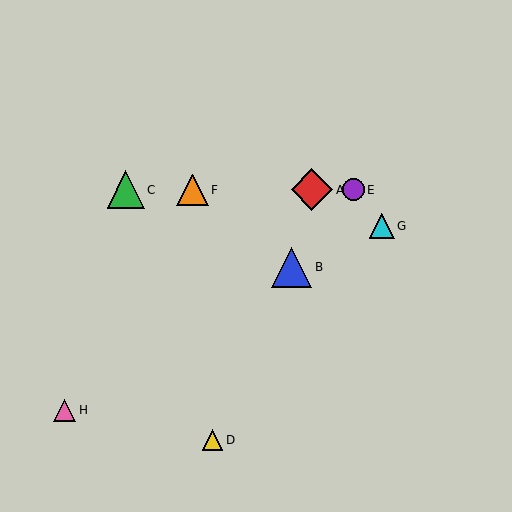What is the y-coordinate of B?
Object B is at y≈267.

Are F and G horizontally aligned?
No, F is at y≈190 and G is at y≈226.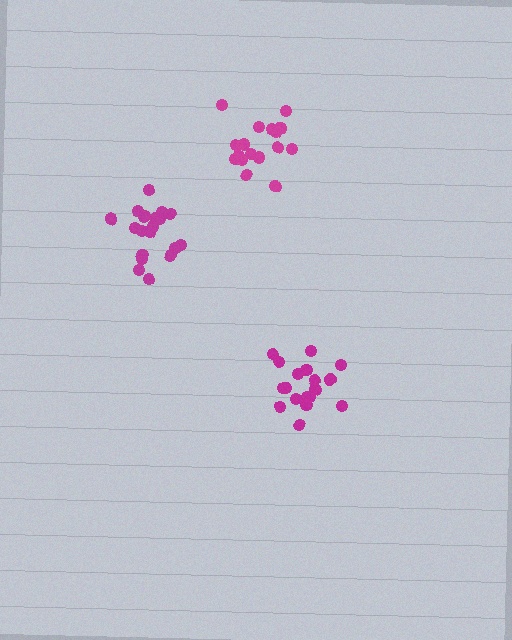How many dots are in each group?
Group 1: 17 dots, Group 2: 18 dots, Group 3: 19 dots (54 total).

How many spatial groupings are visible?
There are 3 spatial groupings.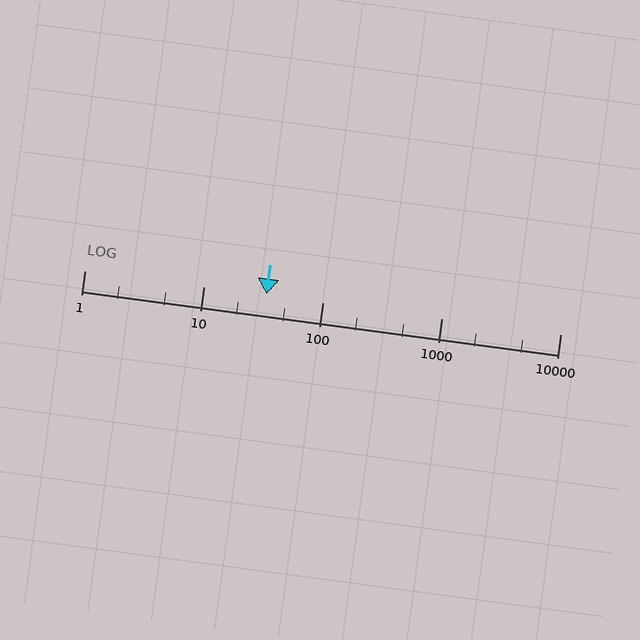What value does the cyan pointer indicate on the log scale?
The pointer indicates approximately 34.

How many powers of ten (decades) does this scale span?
The scale spans 4 decades, from 1 to 10000.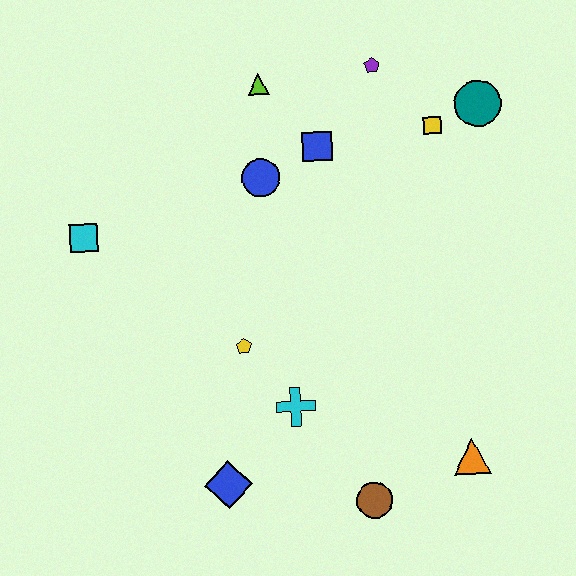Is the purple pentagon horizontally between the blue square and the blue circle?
No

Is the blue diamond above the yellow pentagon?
No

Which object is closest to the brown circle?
The orange triangle is closest to the brown circle.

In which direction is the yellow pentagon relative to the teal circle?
The yellow pentagon is to the left of the teal circle.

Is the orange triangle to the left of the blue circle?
No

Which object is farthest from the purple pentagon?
The blue diamond is farthest from the purple pentagon.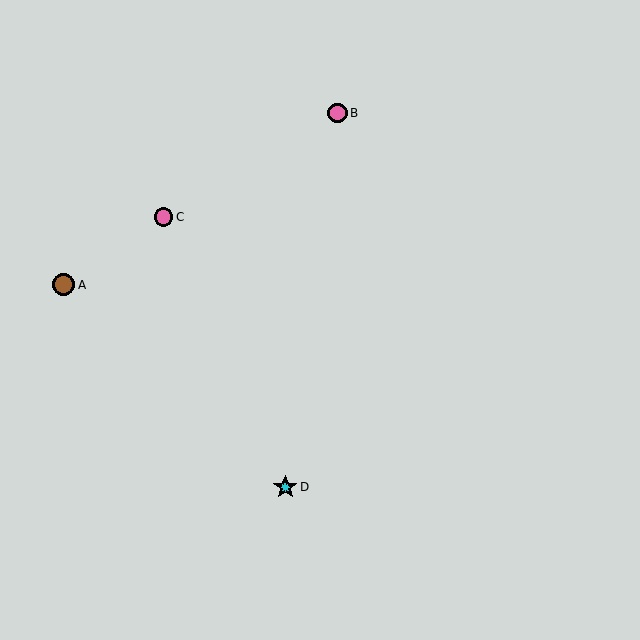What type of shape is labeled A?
Shape A is a brown circle.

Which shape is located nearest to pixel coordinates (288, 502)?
The cyan star (labeled D) at (285, 487) is nearest to that location.